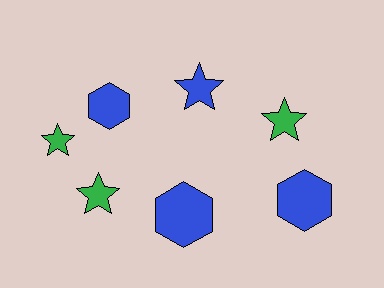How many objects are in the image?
There are 7 objects.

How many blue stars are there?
There is 1 blue star.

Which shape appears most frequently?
Star, with 4 objects.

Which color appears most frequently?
Blue, with 4 objects.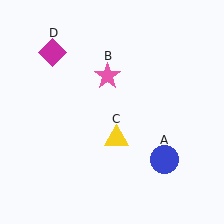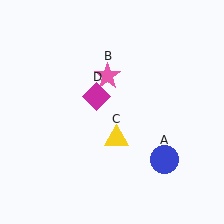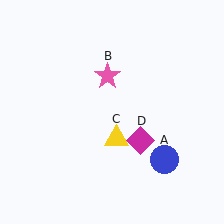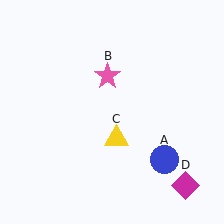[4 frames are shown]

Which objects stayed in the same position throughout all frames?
Blue circle (object A) and pink star (object B) and yellow triangle (object C) remained stationary.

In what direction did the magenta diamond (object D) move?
The magenta diamond (object D) moved down and to the right.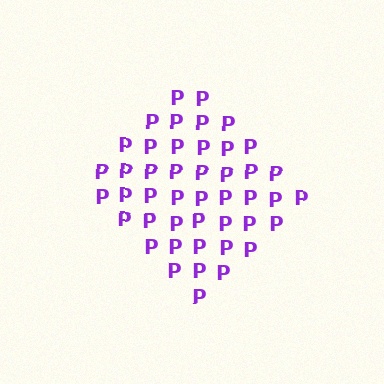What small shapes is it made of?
It is made of small letter P's.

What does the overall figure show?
The overall figure shows a diamond.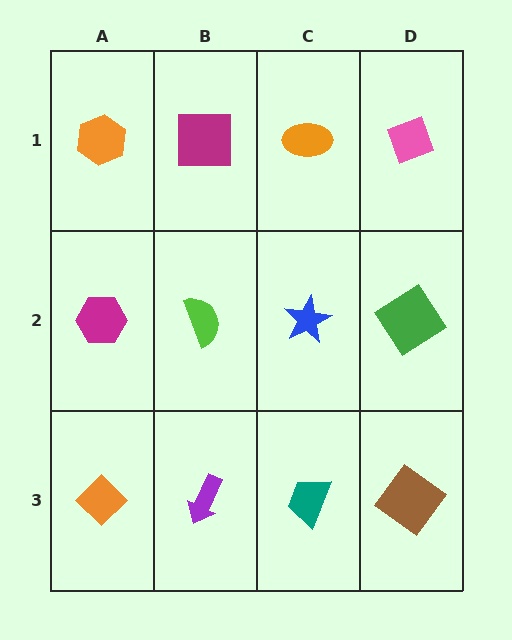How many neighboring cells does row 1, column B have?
3.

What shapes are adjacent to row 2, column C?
An orange ellipse (row 1, column C), a teal trapezoid (row 3, column C), a lime semicircle (row 2, column B), a green diamond (row 2, column D).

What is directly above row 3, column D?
A green diamond.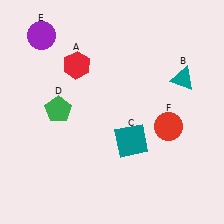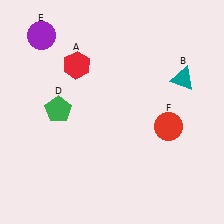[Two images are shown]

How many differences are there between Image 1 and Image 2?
There is 1 difference between the two images.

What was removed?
The teal square (C) was removed in Image 2.